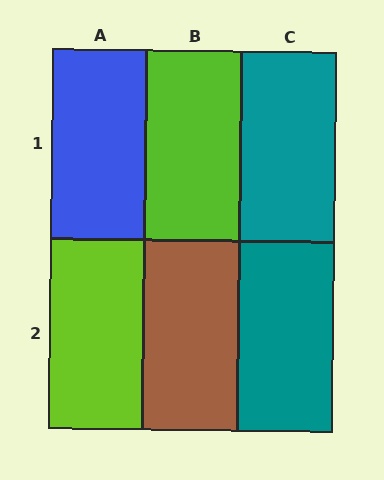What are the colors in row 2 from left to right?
Lime, brown, teal.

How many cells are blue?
1 cell is blue.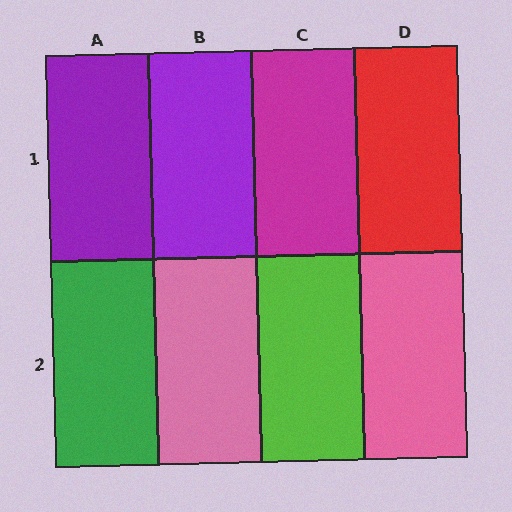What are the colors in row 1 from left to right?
Purple, purple, magenta, red.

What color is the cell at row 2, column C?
Lime.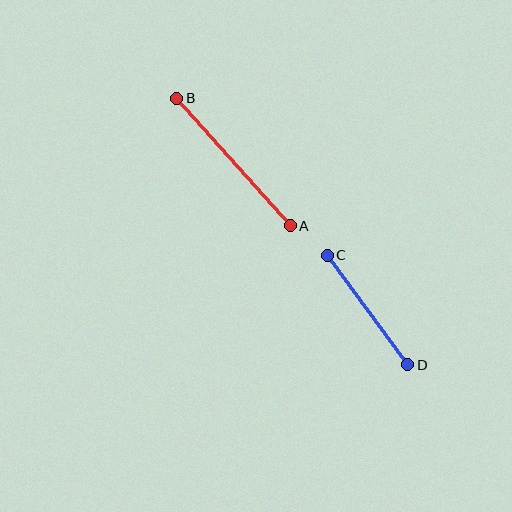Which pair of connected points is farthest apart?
Points A and B are farthest apart.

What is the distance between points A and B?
The distance is approximately 170 pixels.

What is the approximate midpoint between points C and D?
The midpoint is at approximately (368, 310) pixels.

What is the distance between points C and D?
The distance is approximately 135 pixels.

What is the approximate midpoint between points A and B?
The midpoint is at approximately (234, 162) pixels.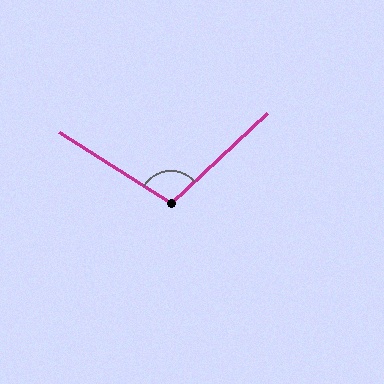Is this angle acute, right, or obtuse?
It is obtuse.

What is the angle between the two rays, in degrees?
Approximately 105 degrees.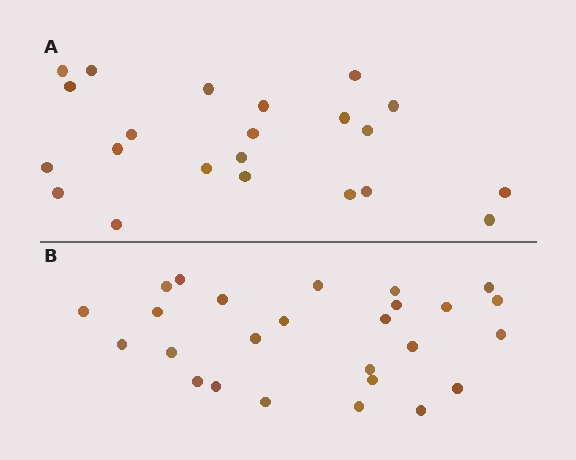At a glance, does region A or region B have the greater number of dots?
Region B (the bottom region) has more dots.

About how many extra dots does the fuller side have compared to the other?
Region B has about 4 more dots than region A.